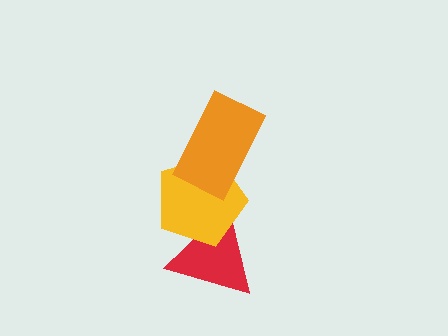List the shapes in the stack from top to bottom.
From top to bottom: the orange rectangle, the yellow pentagon, the red triangle.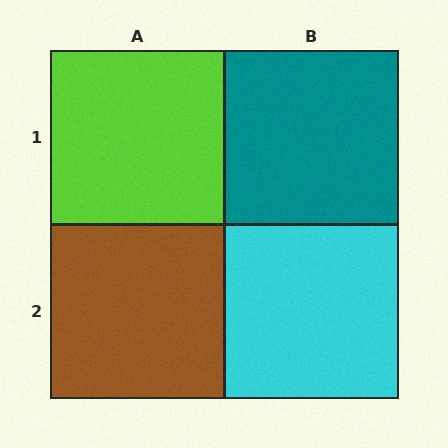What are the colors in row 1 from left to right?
Lime, teal.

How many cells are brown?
1 cell is brown.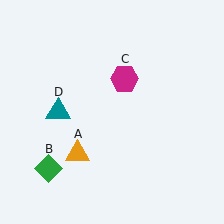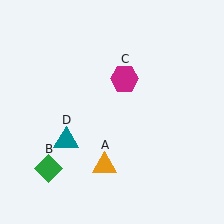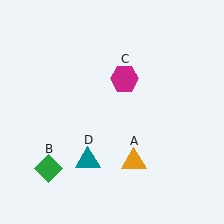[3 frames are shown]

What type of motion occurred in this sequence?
The orange triangle (object A), teal triangle (object D) rotated counterclockwise around the center of the scene.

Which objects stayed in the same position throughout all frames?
Green diamond (object B) and magenta hexagon (object C) remained stationary.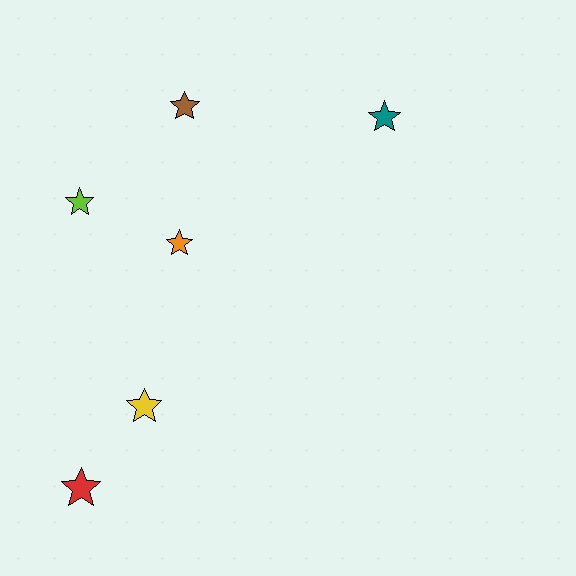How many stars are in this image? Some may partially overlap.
There are 6 stars.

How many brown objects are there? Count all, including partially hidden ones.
There is 1 brown object.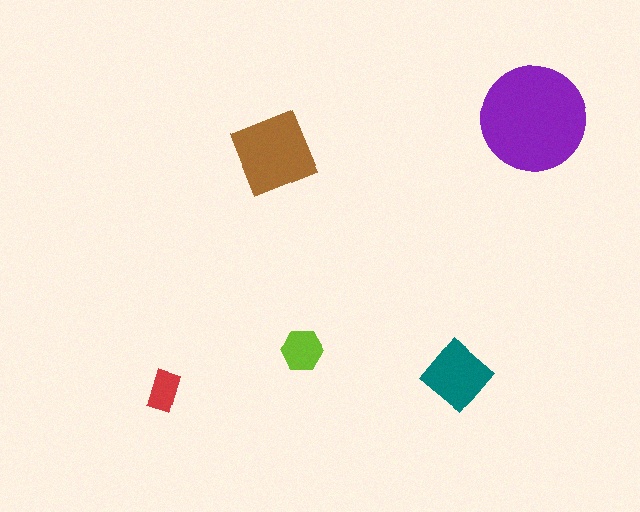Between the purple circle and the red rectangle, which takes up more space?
The purple circle.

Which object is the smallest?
The red rectangle.